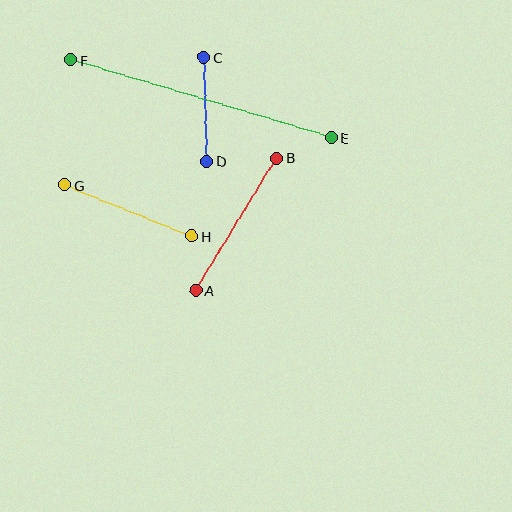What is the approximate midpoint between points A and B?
The midpoint is at approximately (236, 224) pixels.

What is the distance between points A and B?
The distance is approximately 155 pixels.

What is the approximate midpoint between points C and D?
The midpoint is at approximately (205, 109) pixels.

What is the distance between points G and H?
The distance is approximately 137 pixels.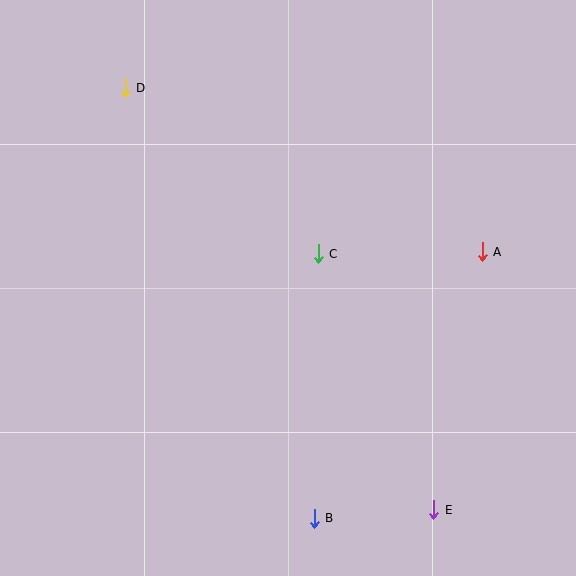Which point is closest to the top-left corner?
Point D is closest to the top-left corner.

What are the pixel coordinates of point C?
Point C is at (318, 254).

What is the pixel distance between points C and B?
The distance between C and B is 264 pixels.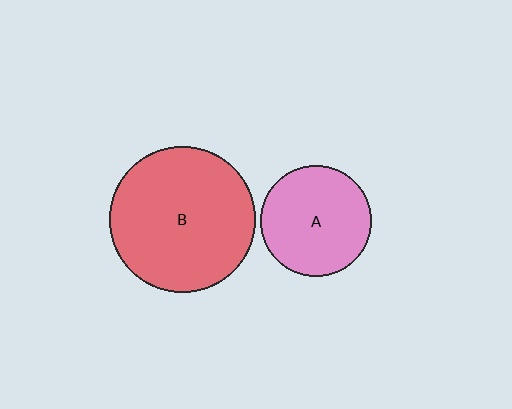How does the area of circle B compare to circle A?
Approximately 1.7 times.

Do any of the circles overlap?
No, none of the circles overlap.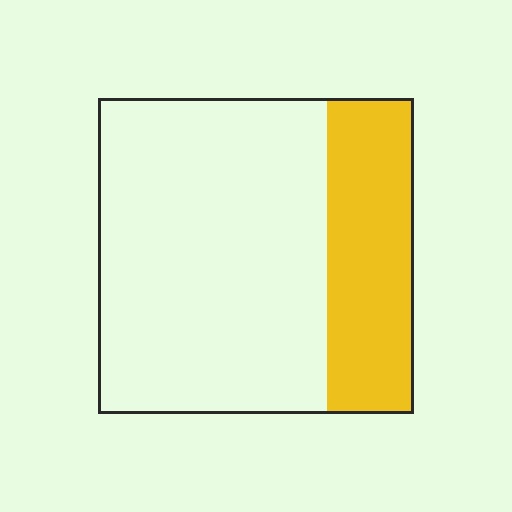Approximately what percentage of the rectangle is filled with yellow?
Approximately 30%.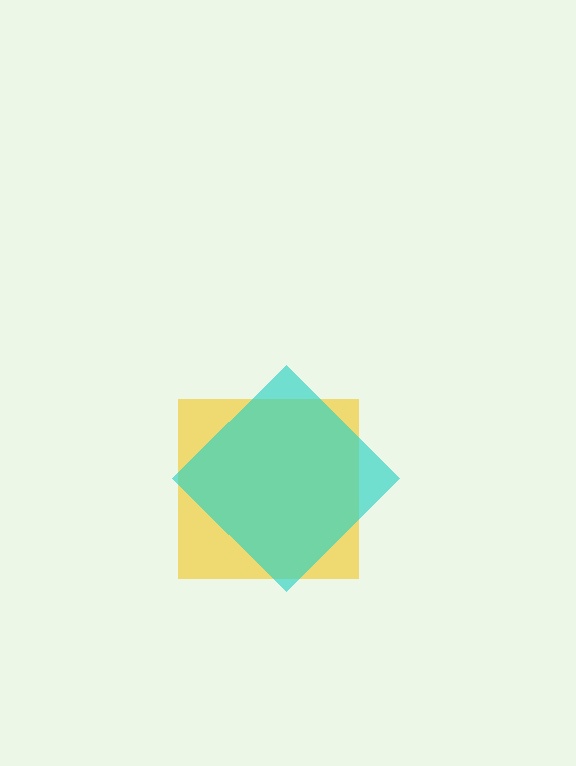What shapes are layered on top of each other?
The layered shapes are: a yellow square, a cyan diamond.